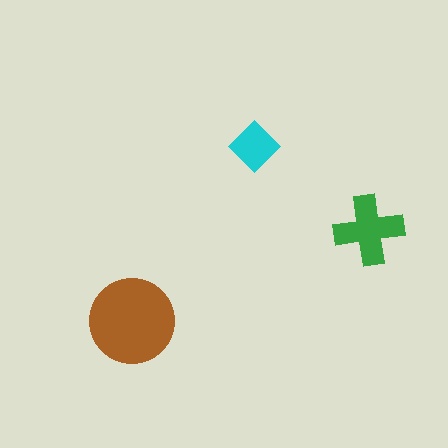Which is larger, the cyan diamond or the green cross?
The green cross.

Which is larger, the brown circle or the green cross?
The brown circle.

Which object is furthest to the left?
The brown circle is leftmost.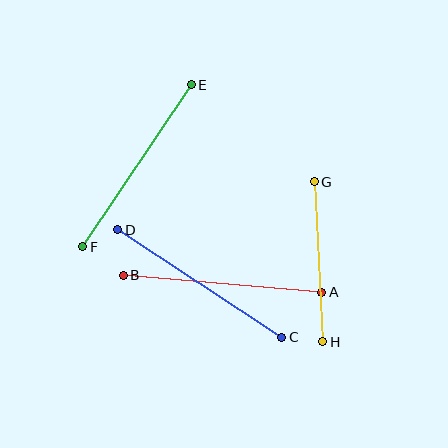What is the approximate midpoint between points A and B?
The midpoint is at approximately (222, 284) pixels.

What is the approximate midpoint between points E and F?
The midpoint is at approximately (137, 166) pixels.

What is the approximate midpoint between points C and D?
The midpoint is at approximately (200, 283) pixels.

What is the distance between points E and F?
The distance is approximately 195 pixels.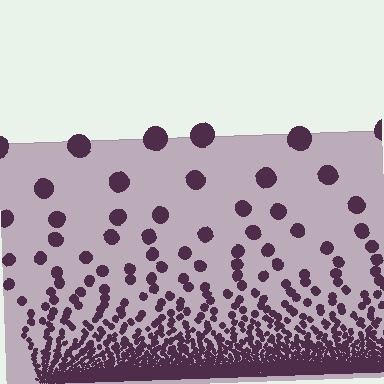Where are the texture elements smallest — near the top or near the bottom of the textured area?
Near the bottom.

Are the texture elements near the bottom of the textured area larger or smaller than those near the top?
Smaller. The gradient is inverted — elements near the bottom are smaller and denser.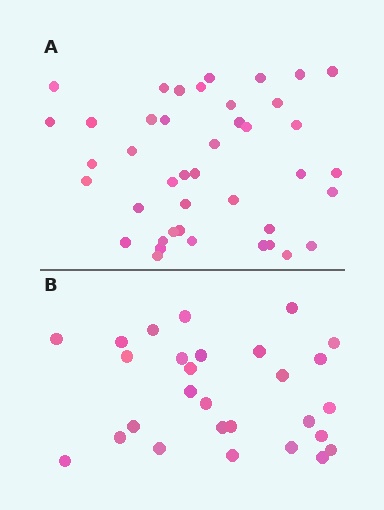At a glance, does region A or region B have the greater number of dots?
Region A (the top region) has more dots.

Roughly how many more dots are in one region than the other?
Region A has approximately 15 more dots than region B.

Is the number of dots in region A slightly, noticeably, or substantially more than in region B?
Region A has substantially more. The ratio is roughly 1.5 to 1.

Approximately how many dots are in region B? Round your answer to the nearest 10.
About 30 dots. (The exact count is 28, which rounds to 30.)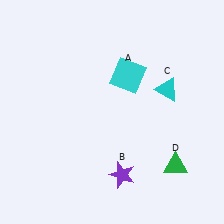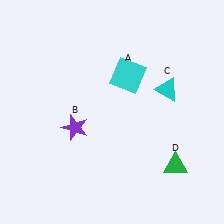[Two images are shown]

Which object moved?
The purple star (B) moved left.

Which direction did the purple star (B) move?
The purple star (B) moved left.